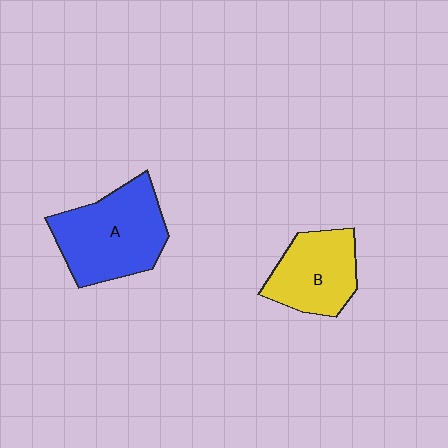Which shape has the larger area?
Shape A (blue).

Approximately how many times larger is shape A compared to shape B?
Approximately 1.4 times.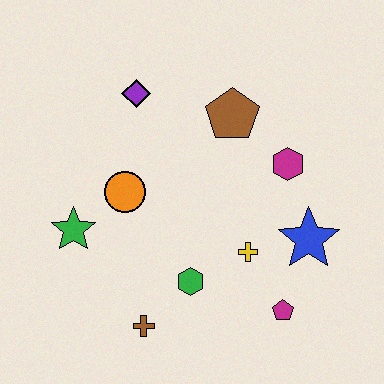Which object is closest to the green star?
The orange circle is closest to the green star.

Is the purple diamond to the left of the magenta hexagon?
Yes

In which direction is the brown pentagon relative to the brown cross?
The brown pentagon is above the brown cross.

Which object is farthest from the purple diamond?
The magenta pentagon is farthest from the purple diamond.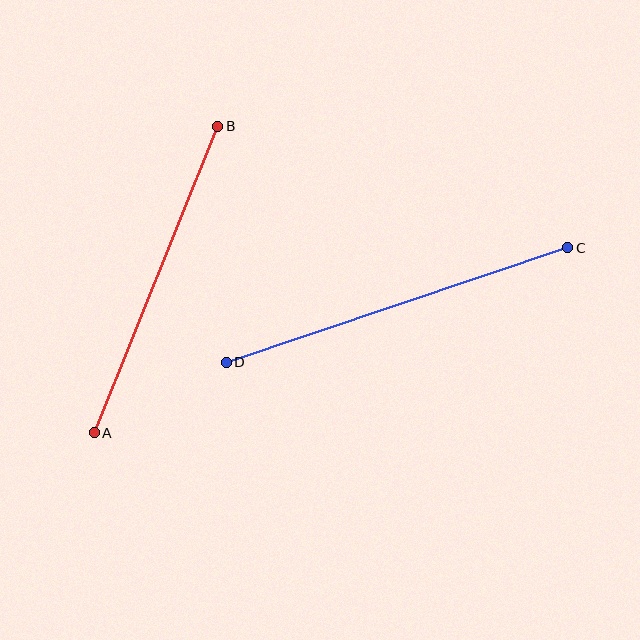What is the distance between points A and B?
The distance is approximately 330 pixels.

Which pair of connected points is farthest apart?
Points C and D are farthest apart.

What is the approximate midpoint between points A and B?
The midpoint is at approximately (156, 279) pixels.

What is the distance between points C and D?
The distance is approximately 360 pixels.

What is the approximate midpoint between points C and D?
The midpoint is at approximately (397, 305) pixels.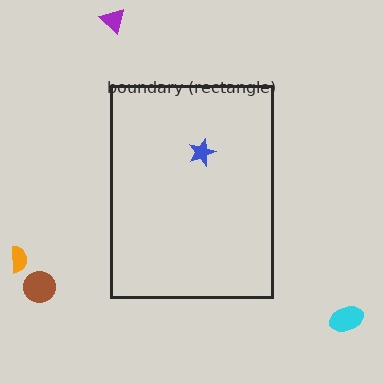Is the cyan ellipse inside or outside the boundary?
Outside.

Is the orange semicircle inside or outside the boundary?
Outside.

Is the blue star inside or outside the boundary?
Inside.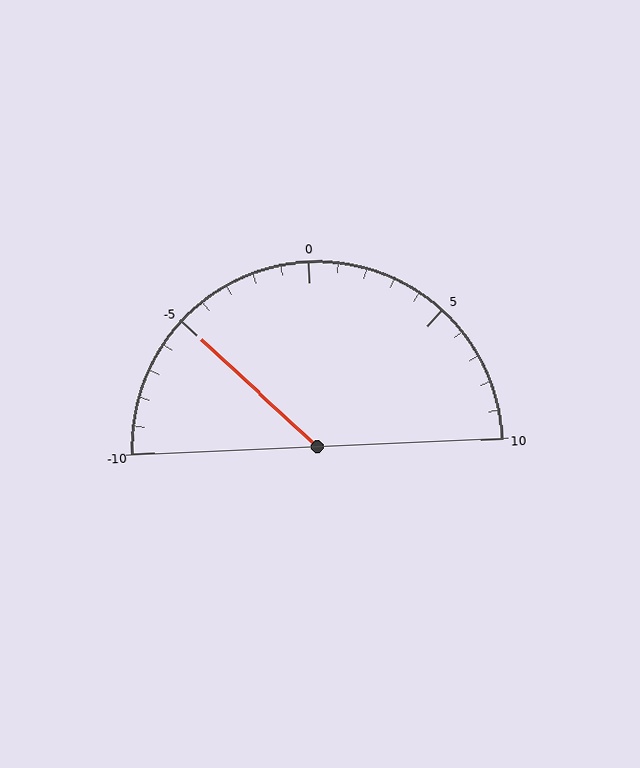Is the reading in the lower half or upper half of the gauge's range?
The reading is in the lower half of the range (-10 to 10).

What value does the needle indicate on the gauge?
The needle indicates approximately -5.